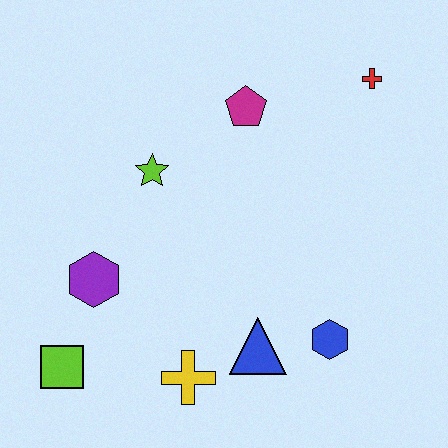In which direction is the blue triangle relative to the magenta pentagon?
The blue triangle is below the magenta pentagon.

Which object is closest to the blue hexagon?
The blue triangle is closest to the blue hexagon.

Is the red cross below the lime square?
No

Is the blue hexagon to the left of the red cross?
Yes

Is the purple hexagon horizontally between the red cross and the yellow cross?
No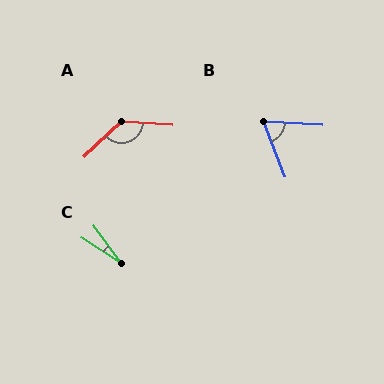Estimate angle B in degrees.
Approximately 65 degrees.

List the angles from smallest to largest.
C (21°), B (65°), A (132°).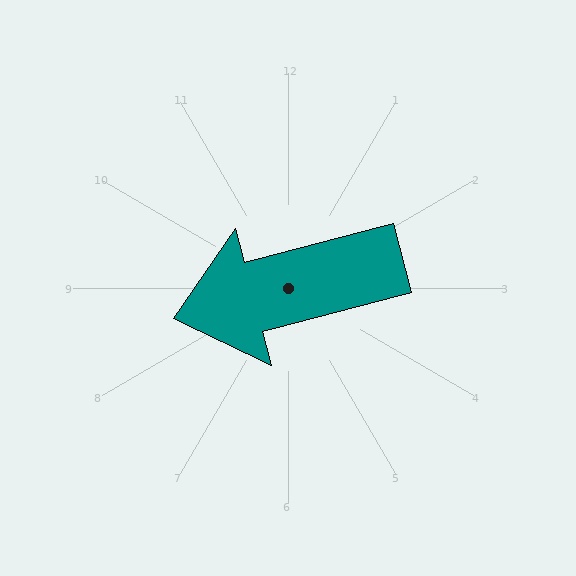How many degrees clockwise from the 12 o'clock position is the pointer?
Approximately 255 degrees.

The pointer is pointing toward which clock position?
Roughly 9 o'clock.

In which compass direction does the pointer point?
West.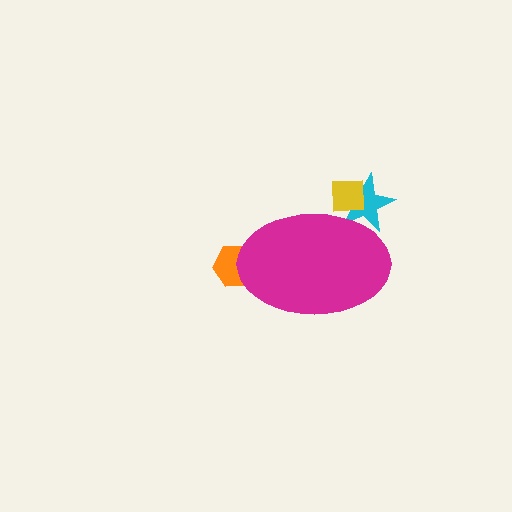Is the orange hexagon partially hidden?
Yes, the orange hexagon is partially hidden behind the magenta ellipse.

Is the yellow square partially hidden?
Yes, the yellow square is partially hidden behind the magenta ellipse.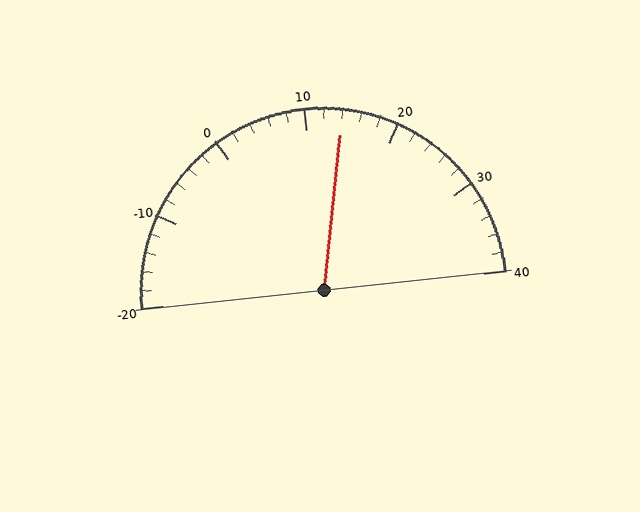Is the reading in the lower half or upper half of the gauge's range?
The reading is in the upper half of the range (-20 to 40).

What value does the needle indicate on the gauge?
The needle indicates approximately 14.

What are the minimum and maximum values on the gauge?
The gauge ranges from -20 to 40.